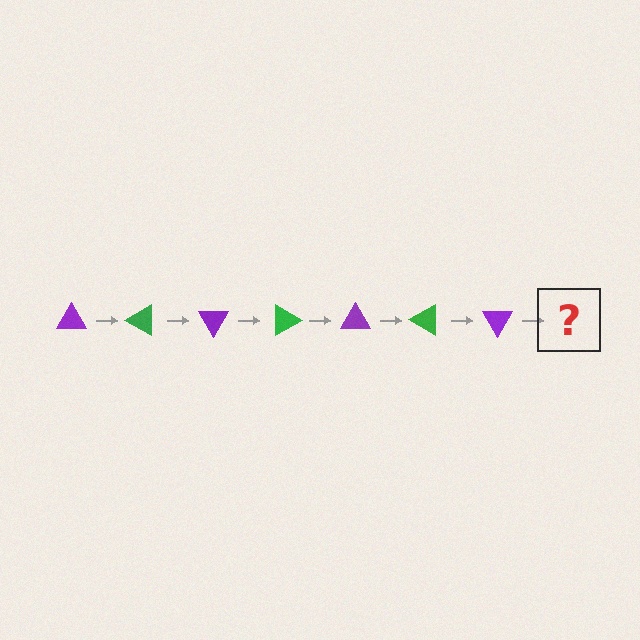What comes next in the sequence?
The next element should be a green triangle, rotated 210 degrees from the start.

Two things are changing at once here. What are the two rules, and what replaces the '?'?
The two rules are that it rotates 30 degrees each step and the color cycles through purple and green. The '?' should be a green triangle, rotated 210 degrees from the start.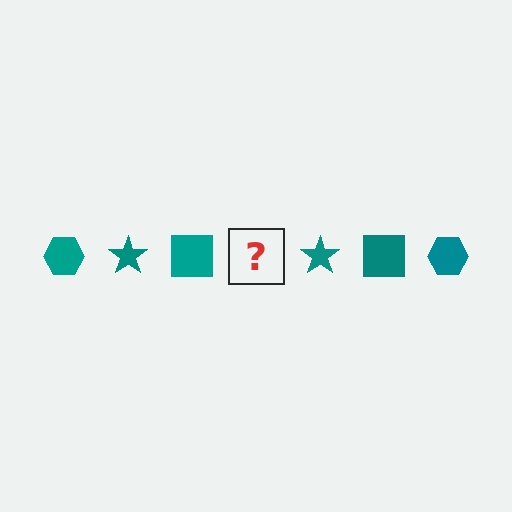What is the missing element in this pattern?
The missing element is a teal hexagon.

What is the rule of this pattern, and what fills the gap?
The rule is that the pattern cycles through hexagon, star, square shapes in teal. The gap should be filled with a teal hexagon.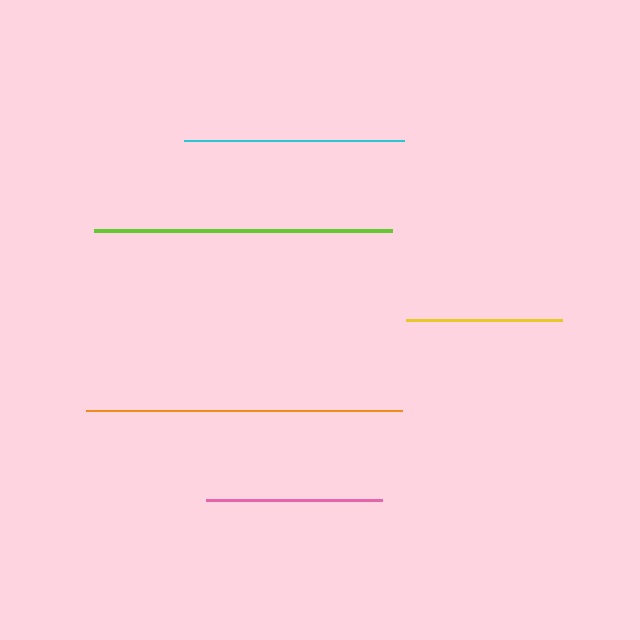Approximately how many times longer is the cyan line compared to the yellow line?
The cyan line is approximately 1.4 times the length of the yellow line.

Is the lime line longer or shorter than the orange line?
The orange line is longer than the lime line.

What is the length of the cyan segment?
The cyan segment is approximately 219 pixels long.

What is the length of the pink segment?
The pink segment is approximately 176 pixels long.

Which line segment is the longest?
The orange line is the longest at approximately 317 pixels.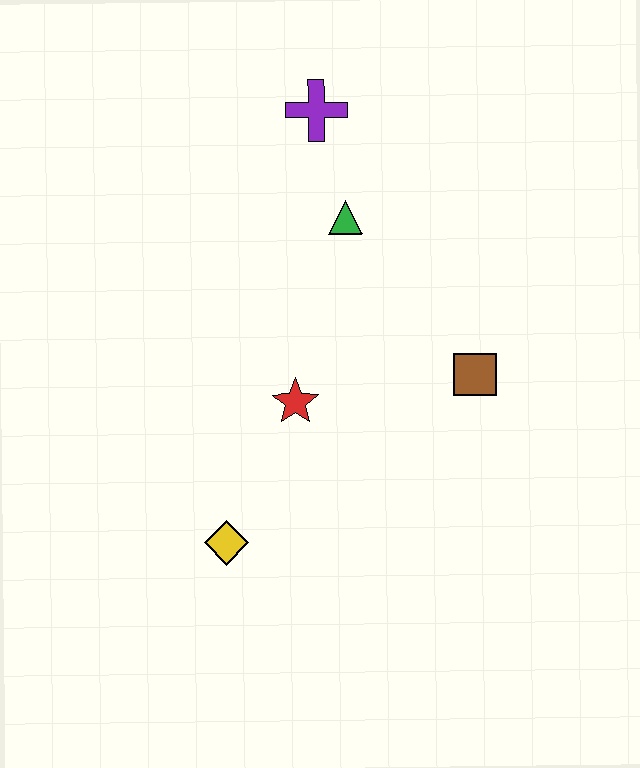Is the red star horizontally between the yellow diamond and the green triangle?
Yes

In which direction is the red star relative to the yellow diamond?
The red star is above the yellow diamond.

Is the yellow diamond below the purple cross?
Yes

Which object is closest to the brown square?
The red star is closest to the brown square.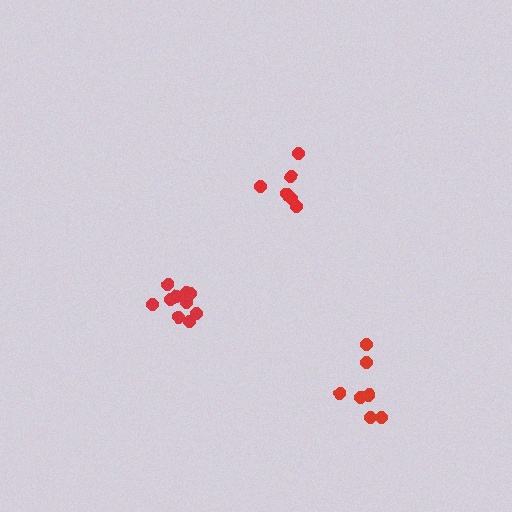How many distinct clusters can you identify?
There are 3 distinct clusters.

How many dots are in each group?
Group 1: 7 dots, Group 2: 6 dots, Group 3: 10 dots (23 total).